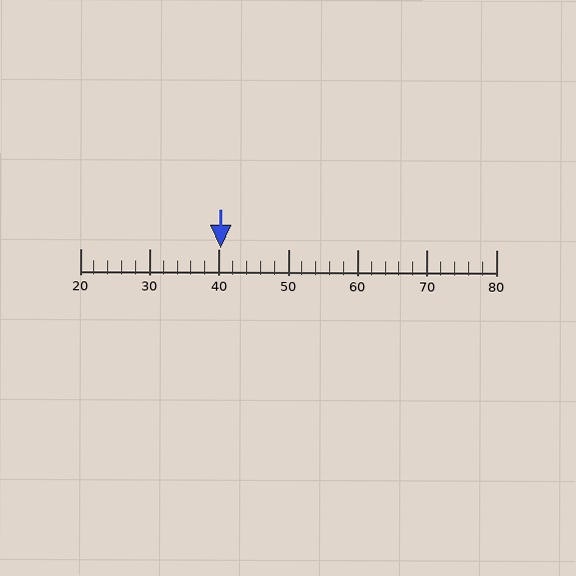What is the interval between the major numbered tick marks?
The major tick marks are spaced 10 units apart.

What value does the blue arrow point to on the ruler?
The blue arrow points to approximately 40.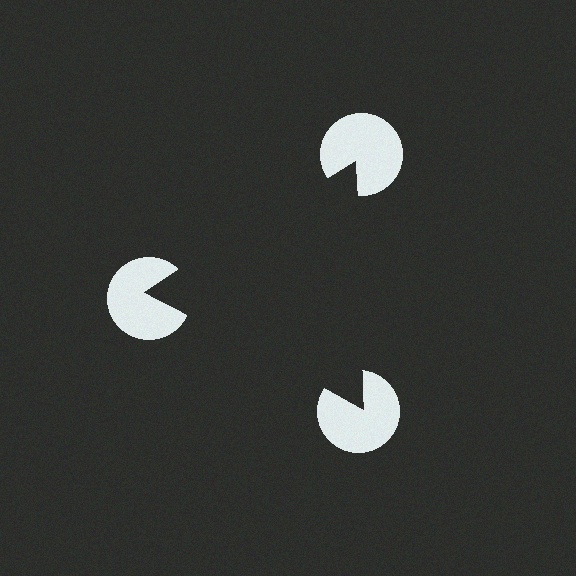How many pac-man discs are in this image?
There are 3 — one at each vertex of the illusory triangle.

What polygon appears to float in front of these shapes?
An illusory triangle — its edges are inferred from the aligned wedge cuts in the pac-man discs, not physically drawn.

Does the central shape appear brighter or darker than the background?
It typically appears slightly darker than the background, even though no actual brightness change is drawn.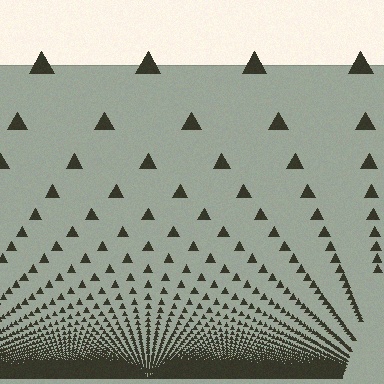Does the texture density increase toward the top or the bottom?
Density increases toward the bottom.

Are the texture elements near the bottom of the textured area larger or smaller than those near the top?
Smaller. The gradient is inverted — elements near the bottom are smaller and denser.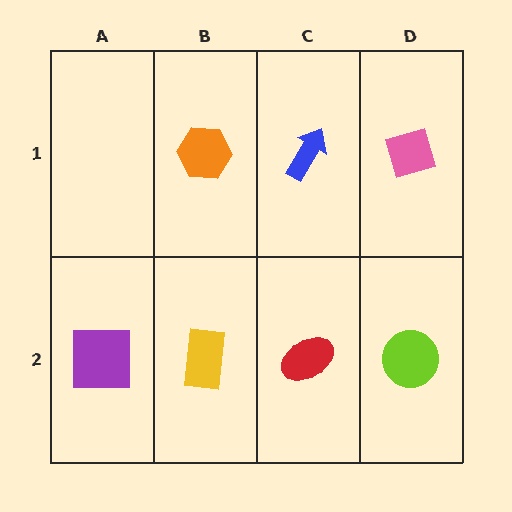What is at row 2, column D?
A lime circle.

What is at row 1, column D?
A pink diamond.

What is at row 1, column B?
An orange hexagon.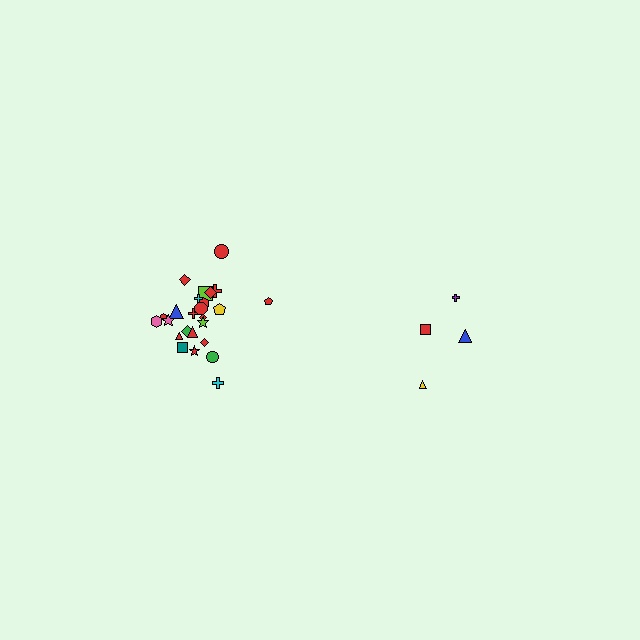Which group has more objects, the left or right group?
The left group.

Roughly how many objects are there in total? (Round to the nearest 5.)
Roughly 30 objects in total.